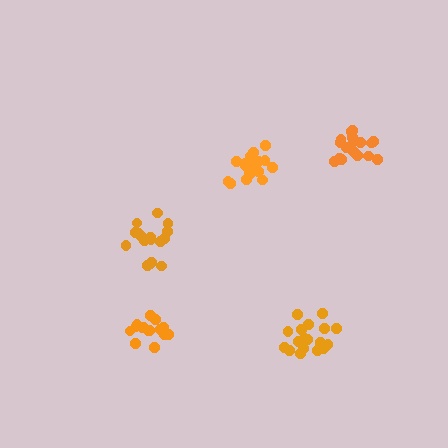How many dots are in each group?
Group 1: 20 dots, Group 2: 18 dots, Group 3: 18 dots, Group 4: 17 dots, Group 5: 15 dots (88 total).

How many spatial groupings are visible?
There are 5 spatial groupings.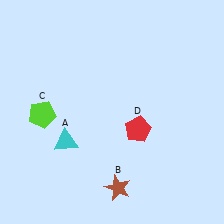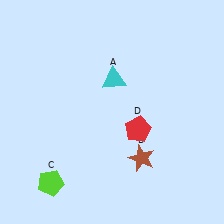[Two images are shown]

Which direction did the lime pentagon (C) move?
The lime pentagon (C) moved down.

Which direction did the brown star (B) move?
The brown star (B) moved up.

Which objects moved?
The objects that moved are: the cyan triangle (A), the brown star (B), the lime pentagon (C).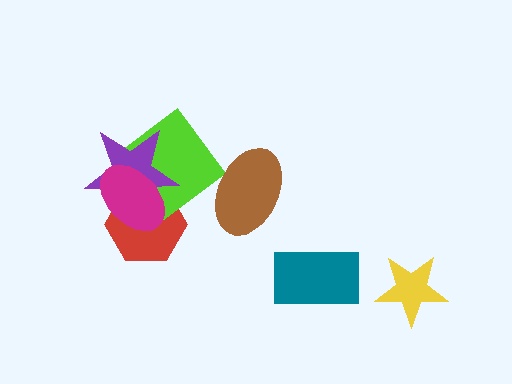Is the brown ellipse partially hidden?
No, no other shape covers it.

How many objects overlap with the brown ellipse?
0 objects overlap with the brown ellipse.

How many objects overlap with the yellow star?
0 objects overlap with the yellow star.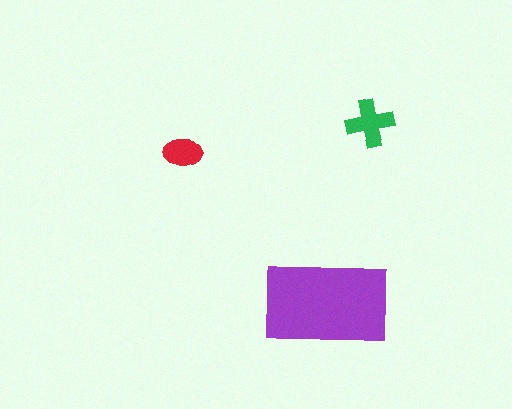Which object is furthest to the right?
The green cross is rightmost.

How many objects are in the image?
There are 3 objects in the image.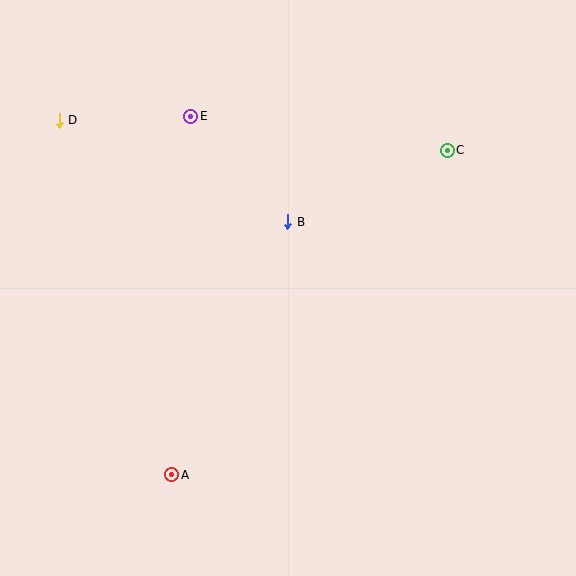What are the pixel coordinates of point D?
Point D is at (59, 120).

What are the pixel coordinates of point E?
Point E is at (191, 116).